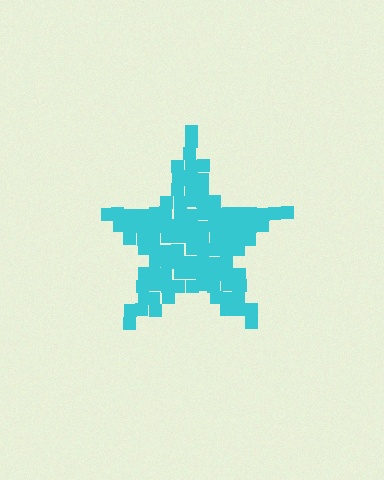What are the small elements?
The small elements are squares.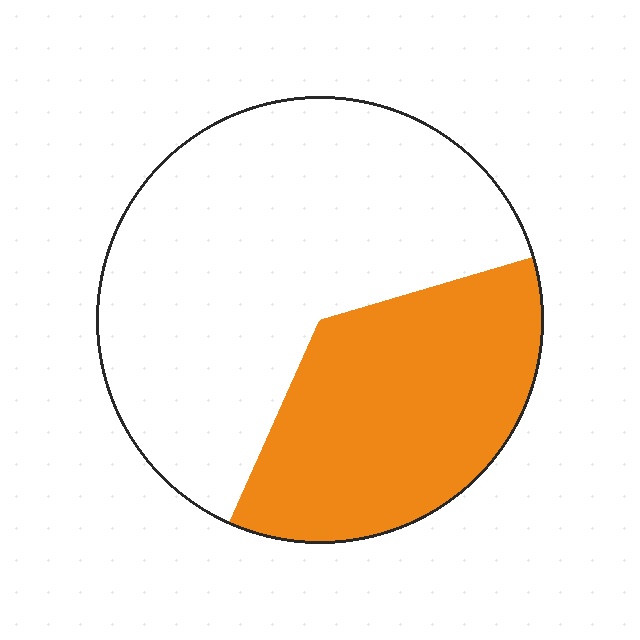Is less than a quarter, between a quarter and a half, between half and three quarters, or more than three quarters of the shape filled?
Between a quarter and a half.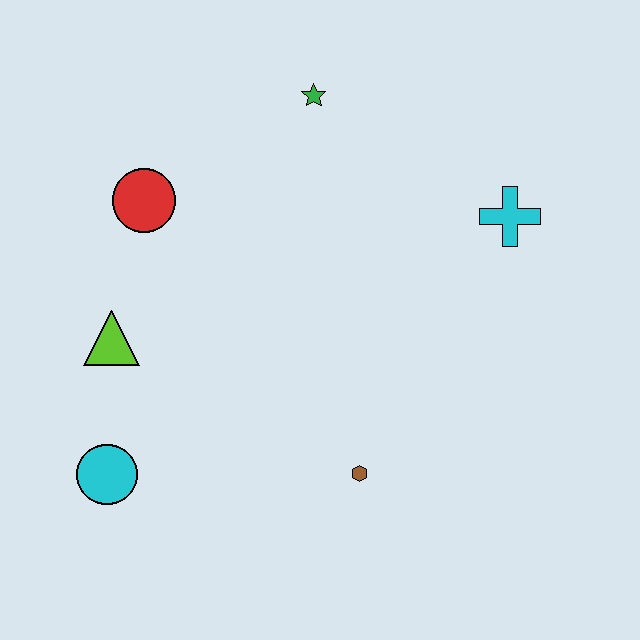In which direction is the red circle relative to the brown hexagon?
The red circle is above the brown hexagon.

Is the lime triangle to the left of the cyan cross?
Yes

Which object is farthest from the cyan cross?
The cyan circle is farthest from the cyan cross.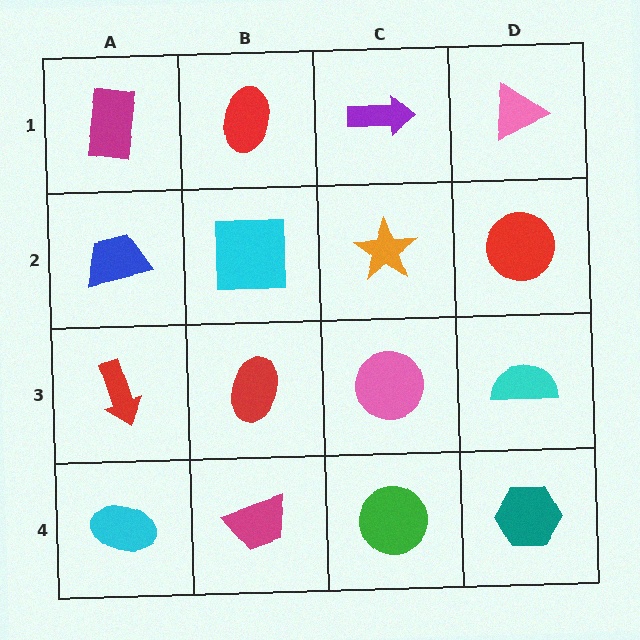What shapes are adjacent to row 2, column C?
A purple arrow (row 1, column C), a pink circle (row 3, column C), a cyan square (row 2, column B), a red circle (row 2, column D).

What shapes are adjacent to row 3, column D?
A red circle (row 2, column D), a teal hexagon (row 4, column D), a pink circle (row 3, column C).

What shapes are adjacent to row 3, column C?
An orange star (row 2, column C), a green circle (row 4, column C), a red ellipse (row 3, column B), a cyan semicircle (row 3, column D).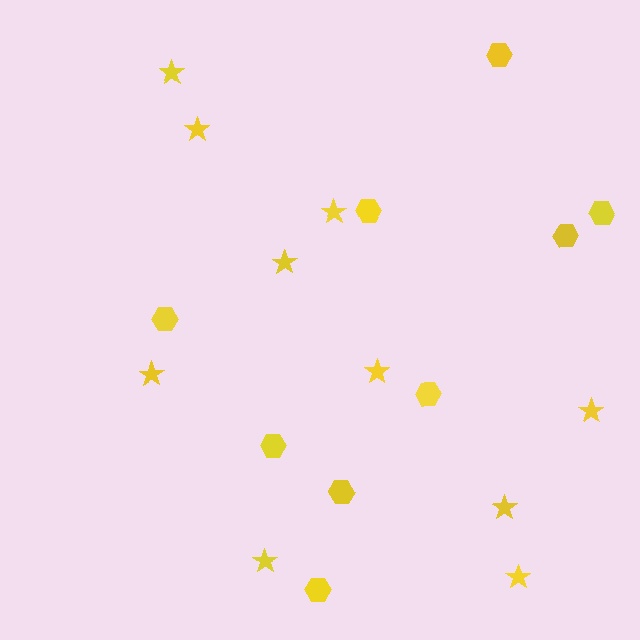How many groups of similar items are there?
There are 2 groups: one group of hexagons (9) and one group of stars (10).